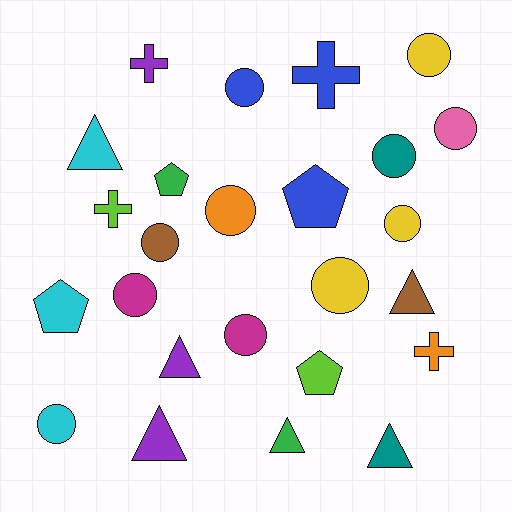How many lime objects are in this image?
There are 2 lime objects.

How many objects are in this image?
There are 25 objects.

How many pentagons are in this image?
There are 4 pentagons.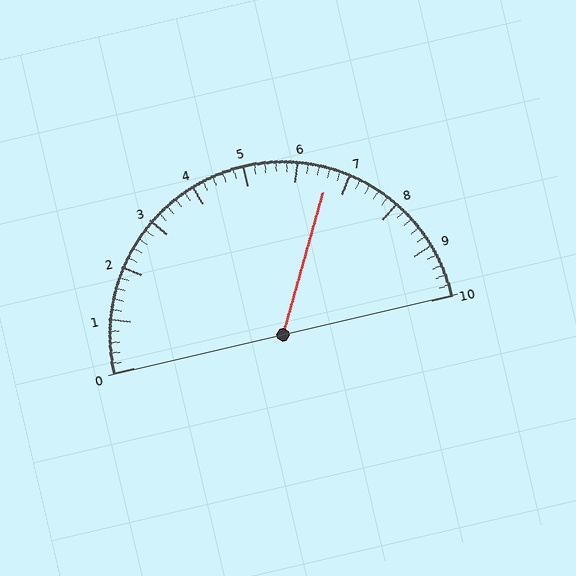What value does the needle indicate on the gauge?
The needle indicates approximately 6.6.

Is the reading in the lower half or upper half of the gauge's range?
The reading is in the upper half of the range (0 to 10).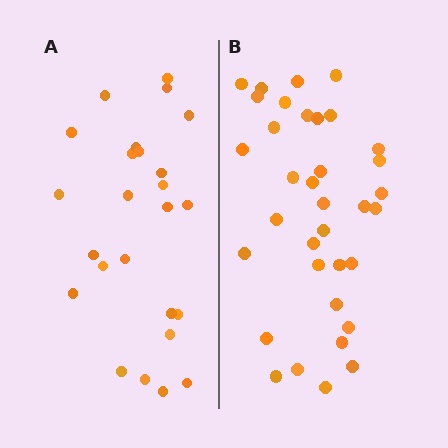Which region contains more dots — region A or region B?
Region B (the right region) has more dots.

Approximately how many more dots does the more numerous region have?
Region B has roughly 10 or so more dots than region A.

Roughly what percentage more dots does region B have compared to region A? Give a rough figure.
About 40% more.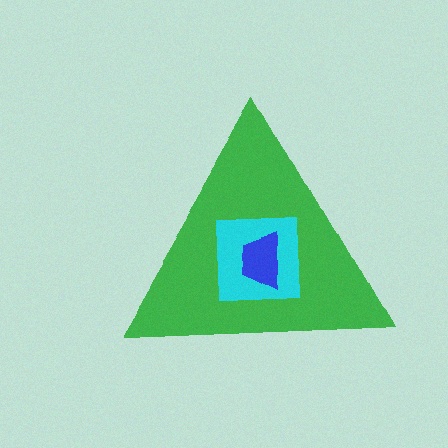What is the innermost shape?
The blue trapezoid.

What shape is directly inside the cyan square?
The blue trapezoid.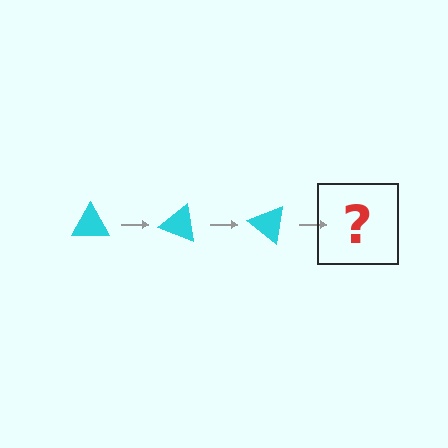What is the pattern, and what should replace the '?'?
The pattern is that the triangle rotates 20 degrees each step. The '?' should be a cyan triangle rotated 60 degrees.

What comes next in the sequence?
The next element should be a cyan triangle rotated 60 degrees.